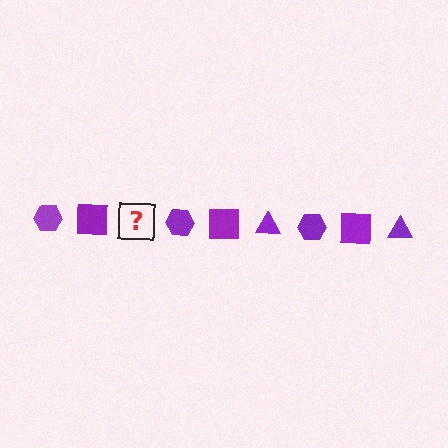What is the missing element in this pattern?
The missing element is a purple triangle.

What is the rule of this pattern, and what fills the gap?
The rule is that the pattern cycles through hexagon, square, triangle shapes in purple. The gap should be filled with a purple triangle.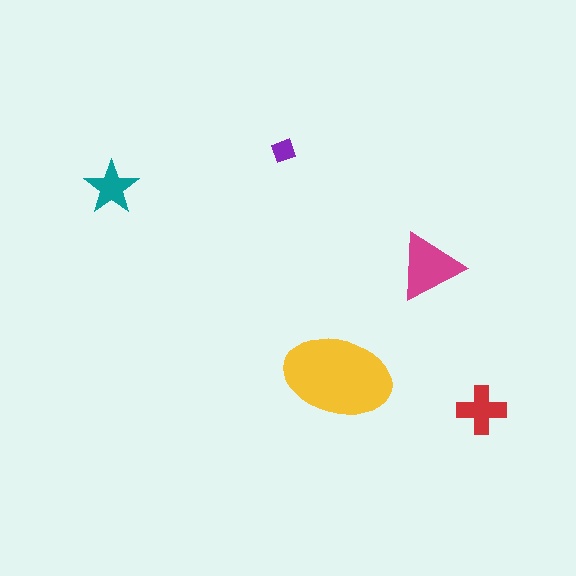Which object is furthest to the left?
The teal star is leftmost.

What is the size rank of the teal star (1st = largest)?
4th.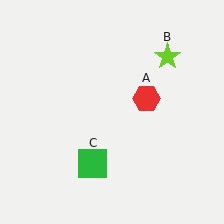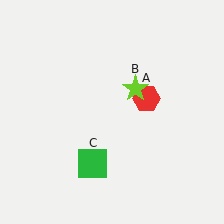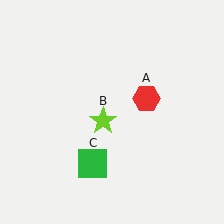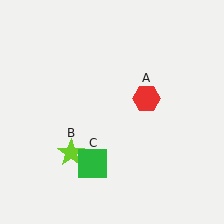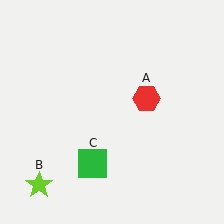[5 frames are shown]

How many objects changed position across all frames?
1 object changed position: lime star (object B).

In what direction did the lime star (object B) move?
The lime star (object B) moved down and to the left.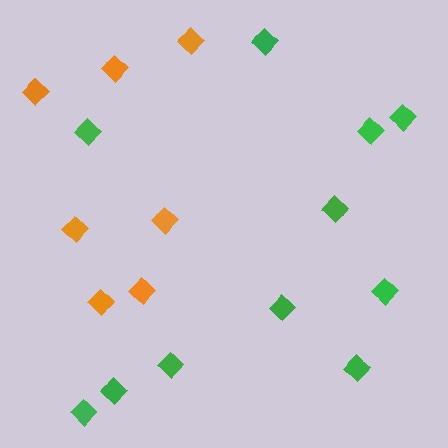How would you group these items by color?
There are 2 groups: one group of orange diamonds (7) and one group of green diamonds (11).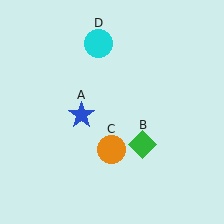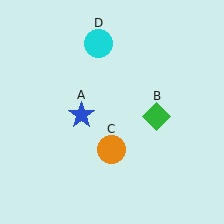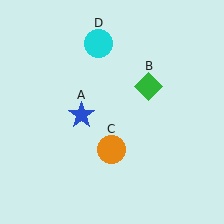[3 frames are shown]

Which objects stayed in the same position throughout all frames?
Blue star (object A) and orange circle (object C) and cyan circle (object D) remained stationary.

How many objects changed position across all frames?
1 object changed position: green diamond (object B).